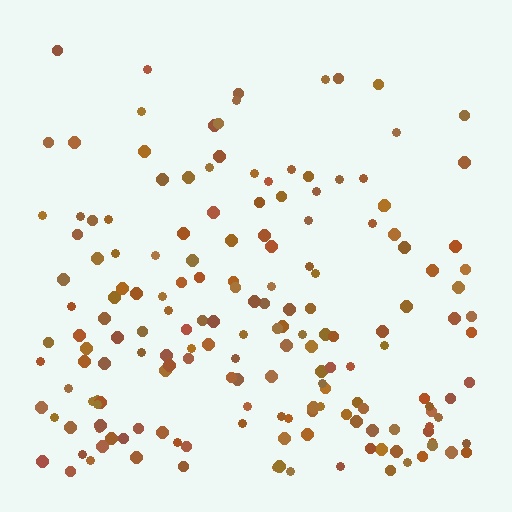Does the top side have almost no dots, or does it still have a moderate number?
Still a moderate number, just noticeably fewer than the bottom.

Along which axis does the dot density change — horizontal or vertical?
Vertical.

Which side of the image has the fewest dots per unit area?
The top.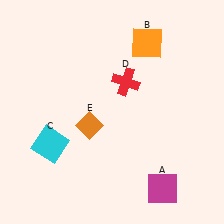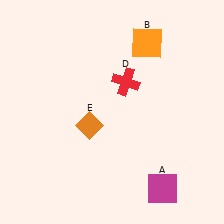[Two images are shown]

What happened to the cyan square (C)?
The cyan square (C) was removed in Image 2. It was in the bottom-left area of Image 1.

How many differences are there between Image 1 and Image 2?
There is 1 difference between the two images.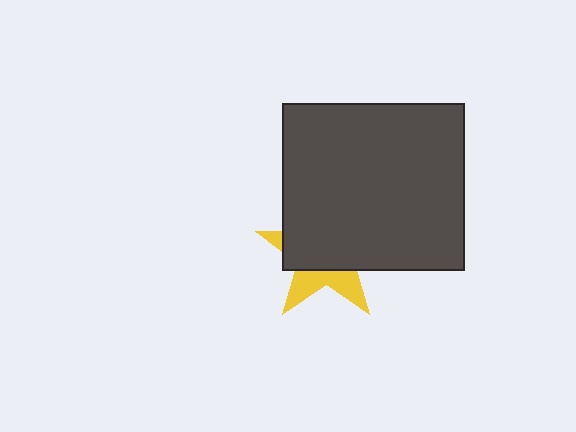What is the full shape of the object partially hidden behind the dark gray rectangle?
The partially hidden object is a yellow star.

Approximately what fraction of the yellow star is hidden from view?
Roughly 66% of the yellow star is hidden behind the dark gray rectangle.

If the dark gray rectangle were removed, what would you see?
You would see the complete yellow star.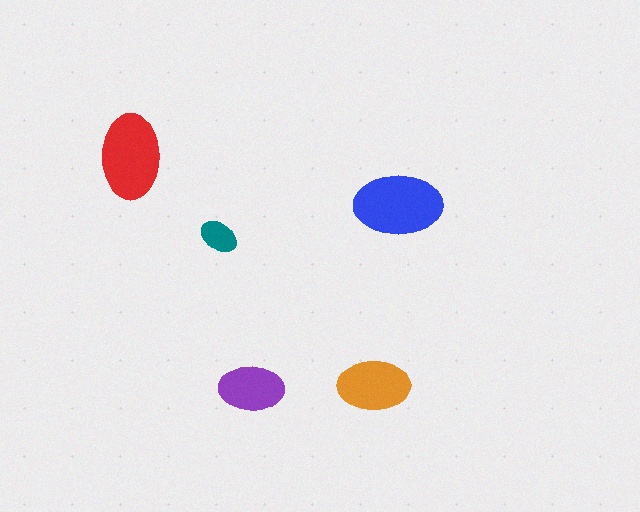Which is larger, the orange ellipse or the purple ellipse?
The orange one.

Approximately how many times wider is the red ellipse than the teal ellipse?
About 2 times wider.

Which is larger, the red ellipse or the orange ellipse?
The red one.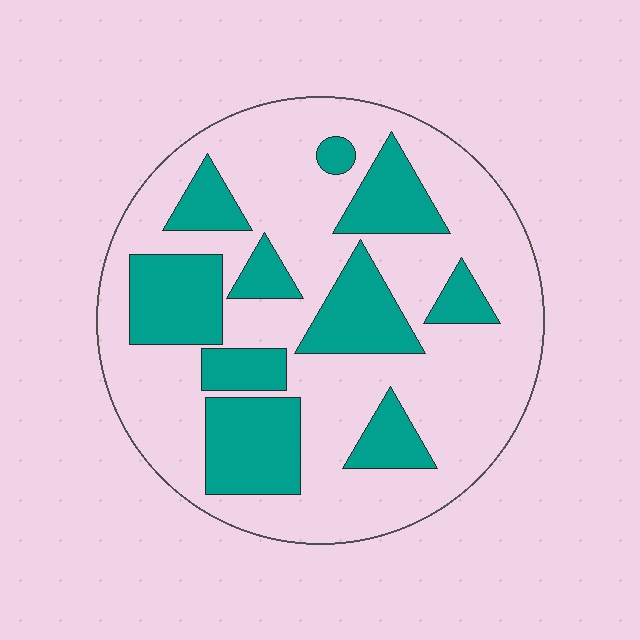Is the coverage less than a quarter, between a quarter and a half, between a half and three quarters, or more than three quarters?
Between a quarter and a half.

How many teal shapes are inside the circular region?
10.